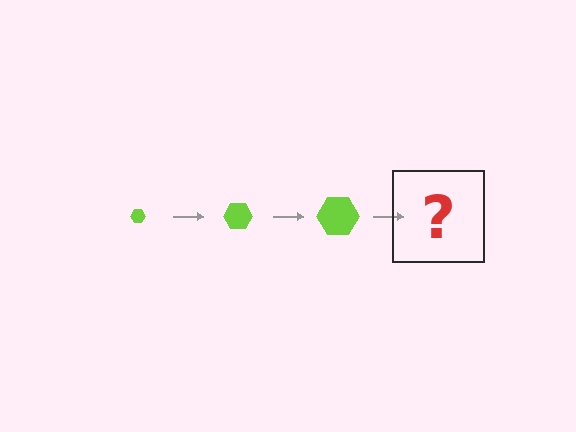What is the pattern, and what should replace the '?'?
The pattern is that the hexagon gets progressively larger each step. The '?' should be a lime hexagon, larger than the previous one.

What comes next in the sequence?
The next element should be a lime hexagon, larger than the previous one.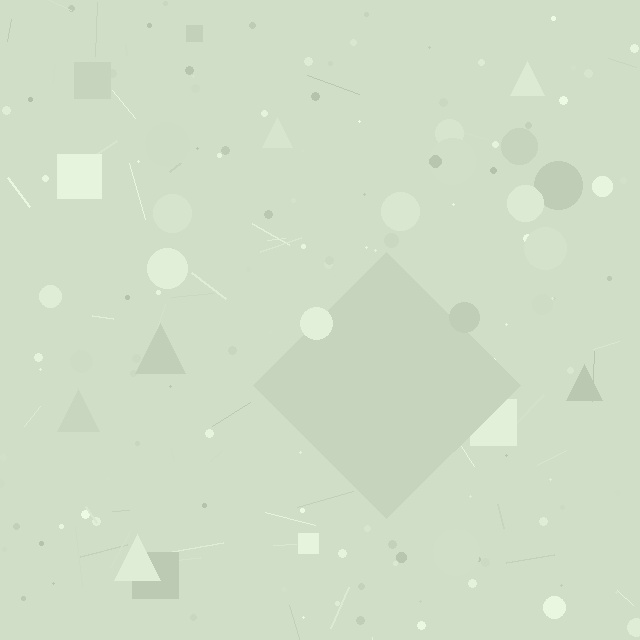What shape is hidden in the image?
A diamond is hidden in the image.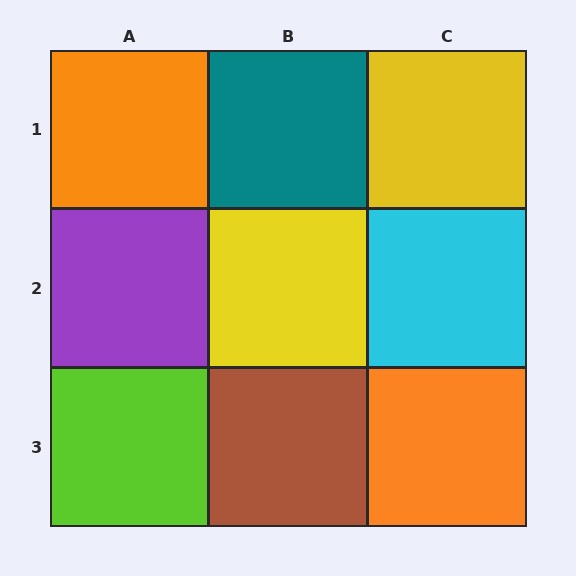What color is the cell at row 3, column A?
Lime.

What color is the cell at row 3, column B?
Brown.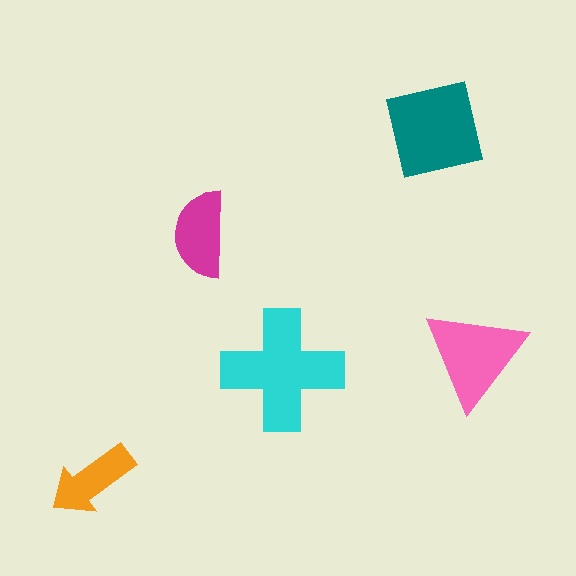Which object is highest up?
The teal square is topmost.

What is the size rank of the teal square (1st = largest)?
2nd.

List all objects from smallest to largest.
The orange arrow, the magenta semicircle, the pink triangle, the teal square, the cyan cross.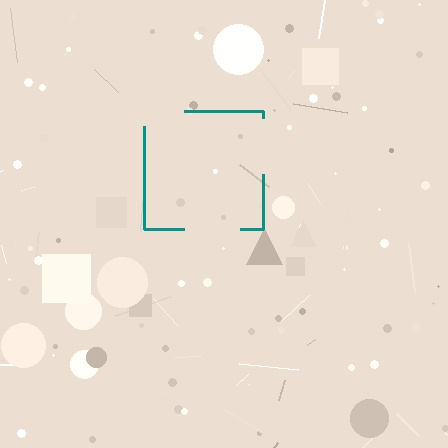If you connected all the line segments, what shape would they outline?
They would outline a square.